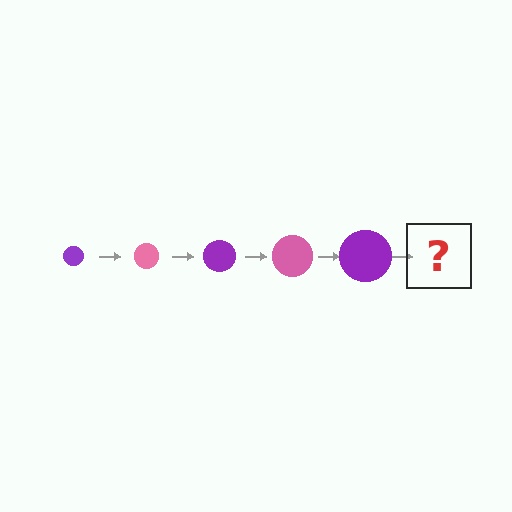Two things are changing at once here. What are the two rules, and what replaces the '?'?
The two rules are that the circle grows larger each step and the color cycles through purple and pink. The '?' should be a pink circle, larger than the previous one.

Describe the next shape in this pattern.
It should be a pink circle, larger than the previous one.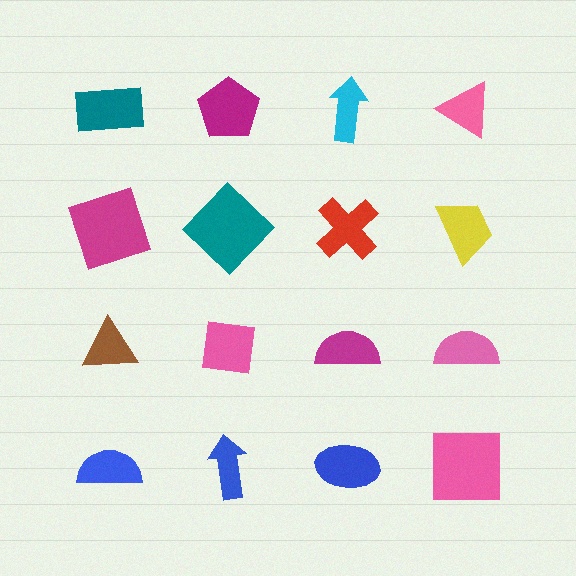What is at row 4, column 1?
A blue semicircle.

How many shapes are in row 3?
4 shapes.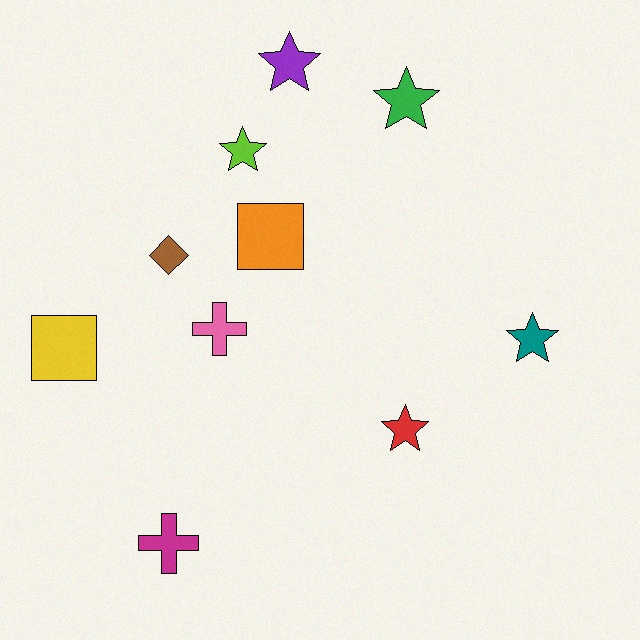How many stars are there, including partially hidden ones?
There are 5 stars.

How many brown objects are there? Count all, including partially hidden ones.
There is 1 brown object.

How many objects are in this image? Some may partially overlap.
There are 10 objects.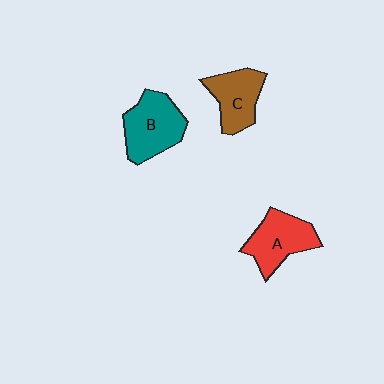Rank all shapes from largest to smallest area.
From largest to smallest: B (teal), A (red), C (brown).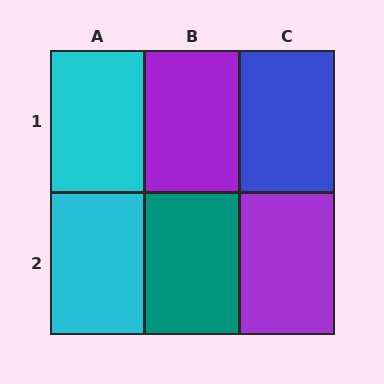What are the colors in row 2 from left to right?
Cyan, teal, purple.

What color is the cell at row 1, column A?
Cyan.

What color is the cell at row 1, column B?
Purple.